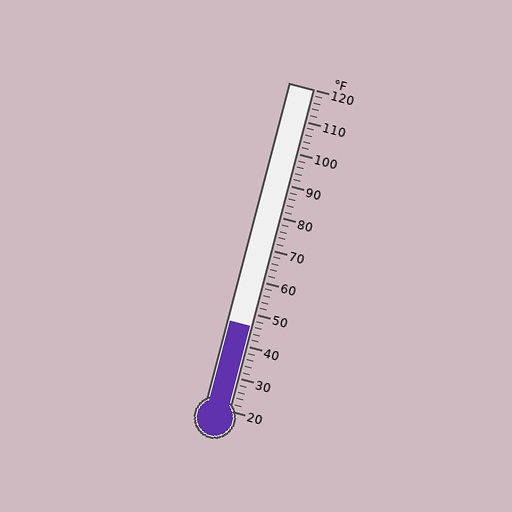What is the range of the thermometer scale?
The thermometer scale ranges from 20°F to 120°F.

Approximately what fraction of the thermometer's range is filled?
The thermometer is filled to approximately 25% of its range.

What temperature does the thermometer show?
The thermometer shows approximately 46°F.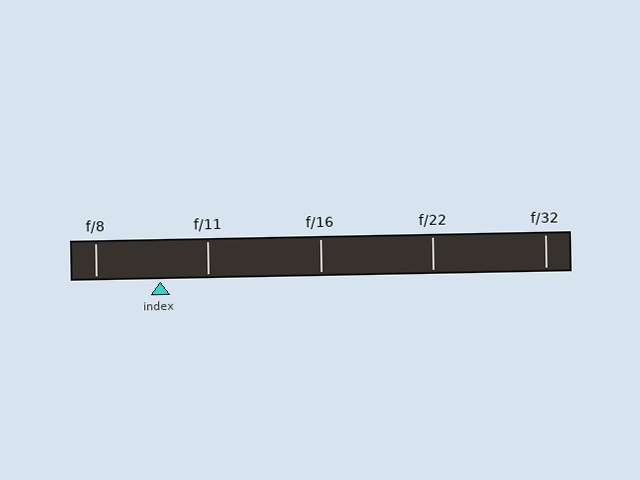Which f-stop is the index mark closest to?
The index mark is closest to f/11.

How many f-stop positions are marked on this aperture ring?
There are 5 f-stop positions marked.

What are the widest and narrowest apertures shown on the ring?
The widest aperture shown is f/8 and the narrowest is f/32.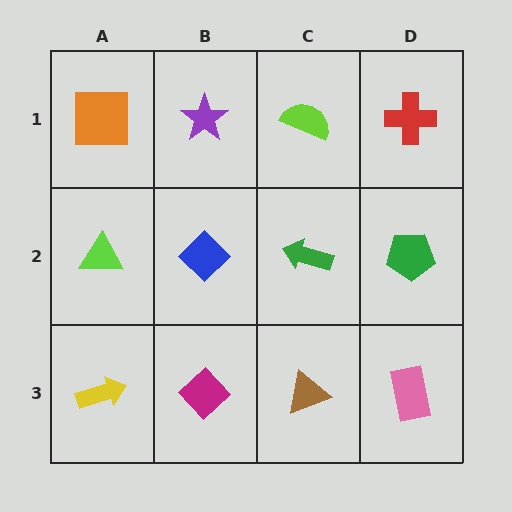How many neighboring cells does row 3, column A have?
2.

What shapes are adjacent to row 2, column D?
A red cross (row 1, column D), a pink rectangle (row 3, column D), a green arrow (row 2, column C).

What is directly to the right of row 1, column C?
A red cross.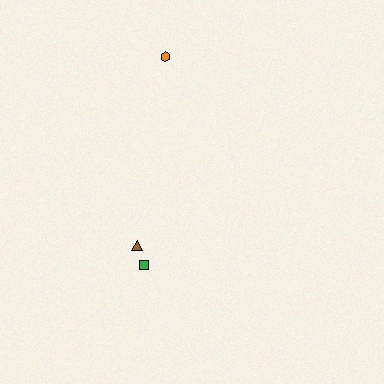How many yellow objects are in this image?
There are no yellow objects.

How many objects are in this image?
There are 3 objects.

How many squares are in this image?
There is 1 square.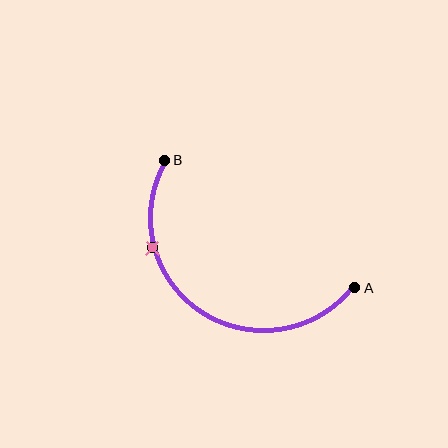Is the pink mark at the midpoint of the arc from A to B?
No. The pink mark lies on the arc but is closer to endpoint B. The arc midpoint would be at the point on the curve equidistant along the arc from both A and B.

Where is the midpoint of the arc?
The arc midpoint is the point on the curve farthest from the straight line joining A and B. It sits below and to the left of that line.